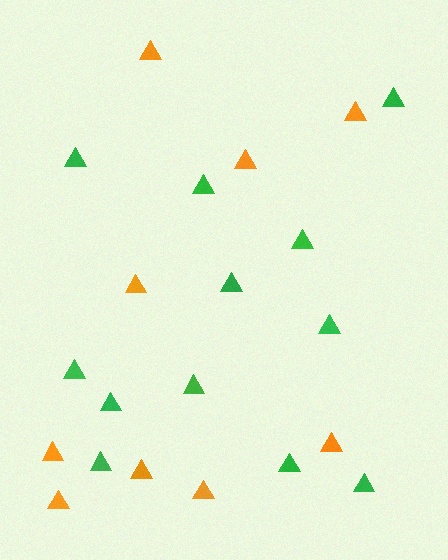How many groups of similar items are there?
There are 2 groups: one group of orange triangles (9) and one group of green triangles (12).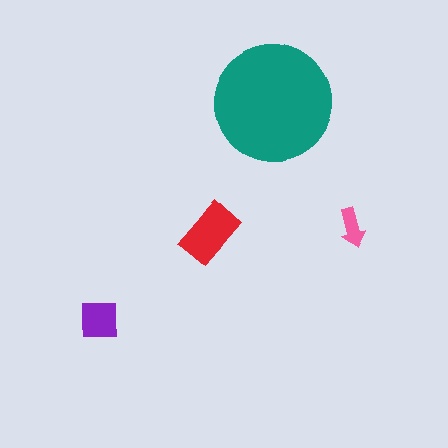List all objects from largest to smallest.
The teal circle, the red rectangle, the purple square, the pink arrow.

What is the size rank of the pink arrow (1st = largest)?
4th.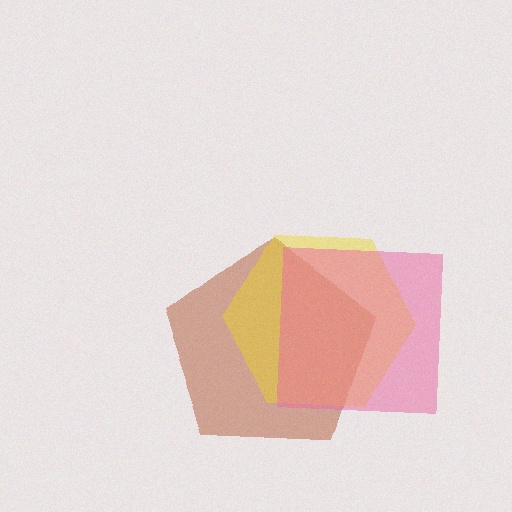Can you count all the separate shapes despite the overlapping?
Yes, there are 3 separate shapes.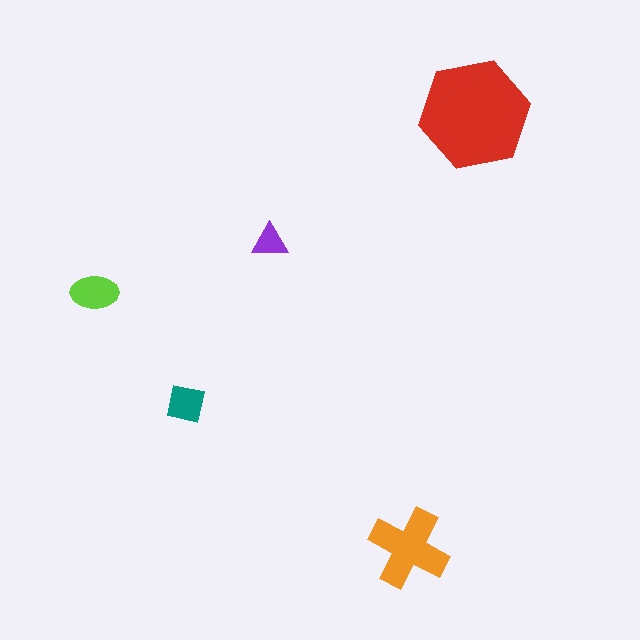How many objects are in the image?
There are 5 objects in the image.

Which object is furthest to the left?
The lime ellipse is leftmost.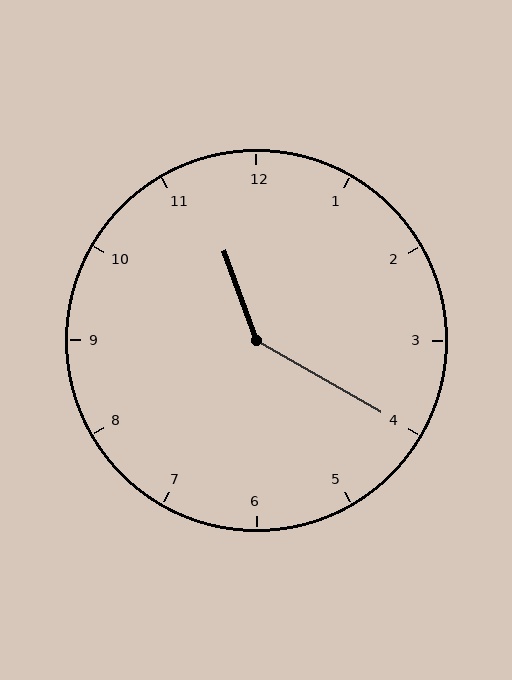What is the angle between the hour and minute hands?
Approximately 140 degrees.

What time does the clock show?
11:20.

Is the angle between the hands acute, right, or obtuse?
It is obtuse.